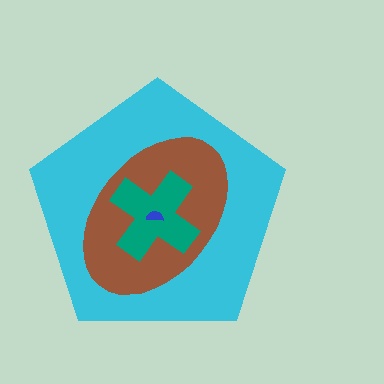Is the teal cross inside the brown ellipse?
Yes.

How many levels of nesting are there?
4.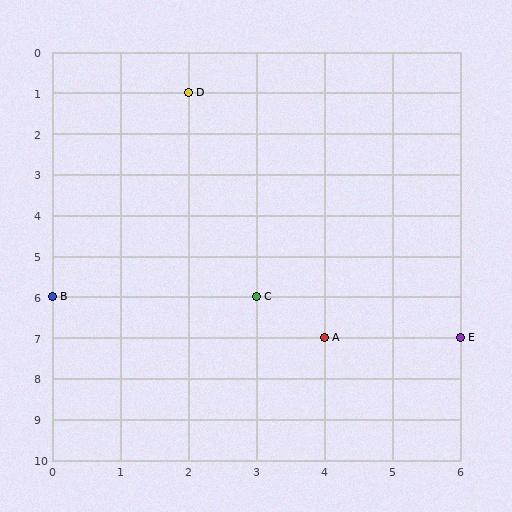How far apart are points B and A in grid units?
Points B and A are 4 columns and 1 row apart (about 4.1 grid units diagonally).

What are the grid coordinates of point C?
Point C is at grid coordinates (3, 6).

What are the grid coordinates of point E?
Point E is at grid coordinates (6, 7).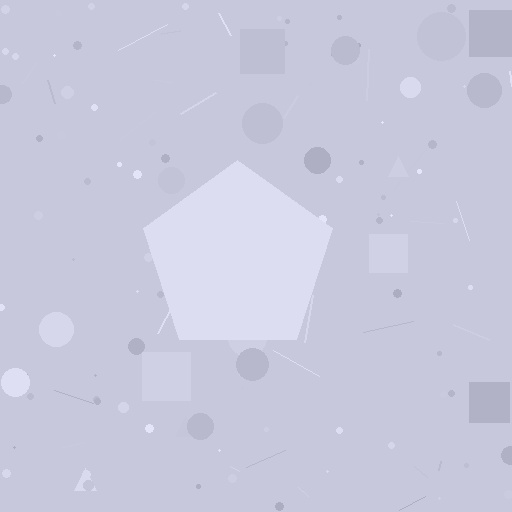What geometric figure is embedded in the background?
A pentagon is embedded in the background.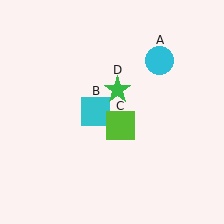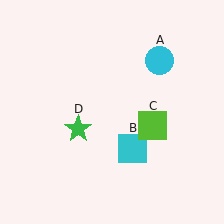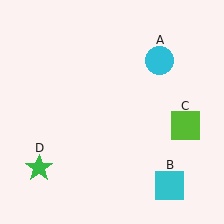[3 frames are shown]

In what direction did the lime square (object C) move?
The lime square (object C) moved right.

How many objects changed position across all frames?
3 objects changed position: cyan square (object B), lime square (object C), green star (object D).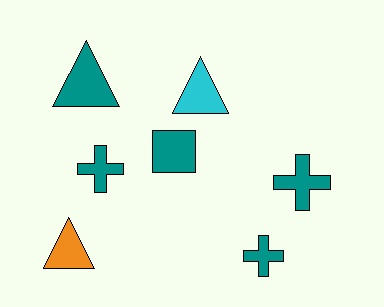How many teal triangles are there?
There is 1 teal triangle.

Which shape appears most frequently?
Cross, with 3 objects.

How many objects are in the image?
There are 7 objects.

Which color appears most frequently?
Teal, with 5 objects.